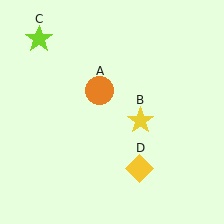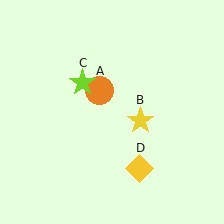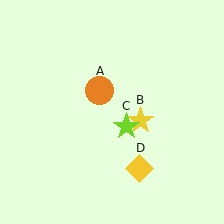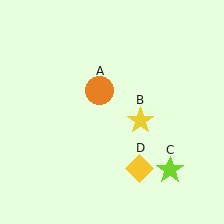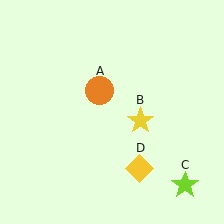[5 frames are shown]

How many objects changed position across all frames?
1 object changed position: lime star (object C).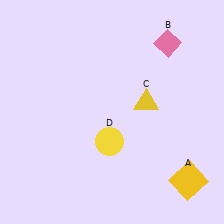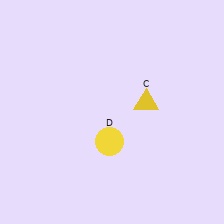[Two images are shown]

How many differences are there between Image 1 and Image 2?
There are 2 differences between the two images.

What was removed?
The yellow square (A), the pink diamond (B) were removed in Image 2.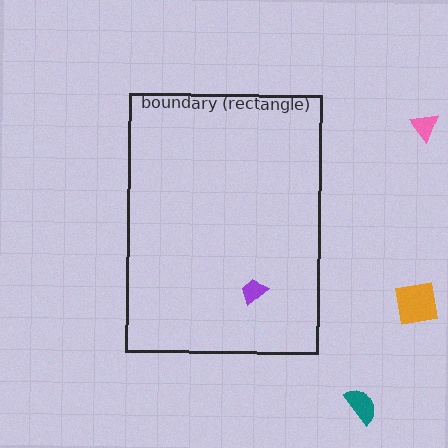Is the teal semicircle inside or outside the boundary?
Outside.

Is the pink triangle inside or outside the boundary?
Outside.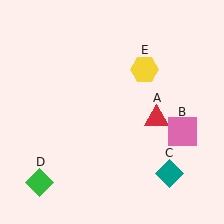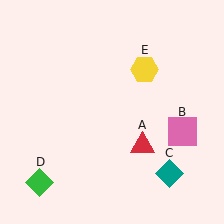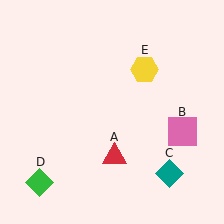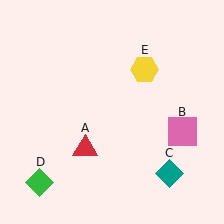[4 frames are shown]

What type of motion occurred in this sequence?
The red triangle (object A) rotated clockwise around the center of the scene.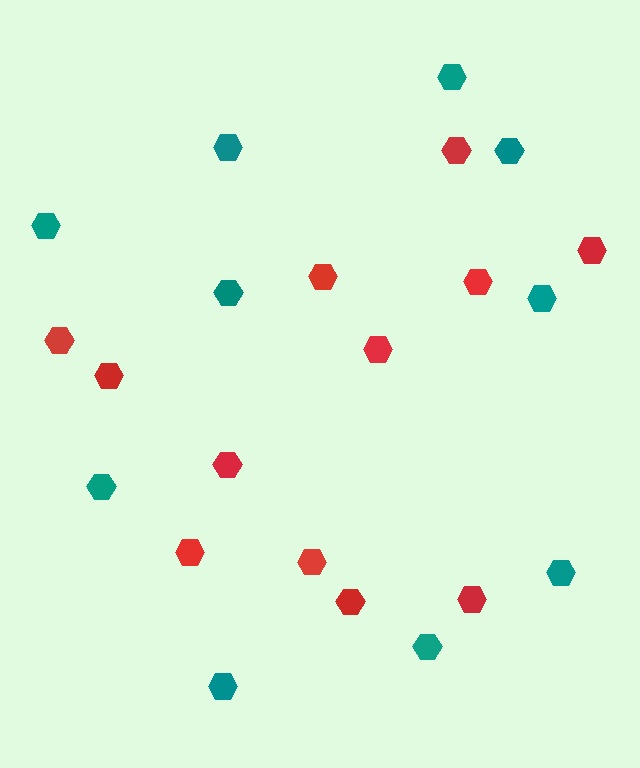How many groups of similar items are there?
There are 2 groups: one group of red hexagons (12) and one group of teal hexagons (10).